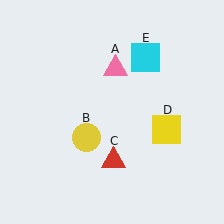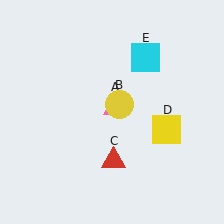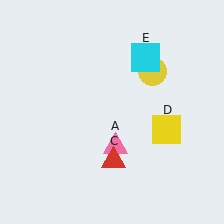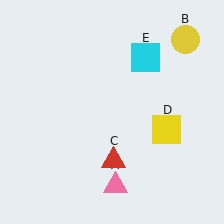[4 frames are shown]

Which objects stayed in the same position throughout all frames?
Red triangle (object C) and yellow square (object D) and cyan square (object E) remained stationary.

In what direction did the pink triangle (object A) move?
The pink triangle (object A) moved down.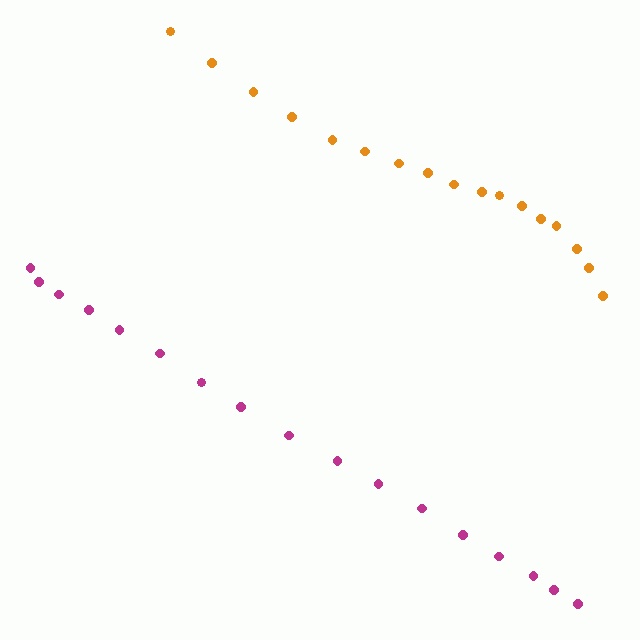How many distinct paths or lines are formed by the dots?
There are 2 distinct paths.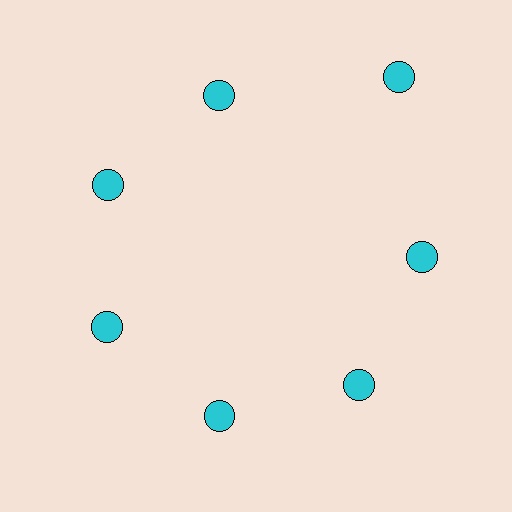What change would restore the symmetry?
The symmetry would be restored by moving it inward, back onto the ring so that all 7 circles sit at equal angles and equal distance from the center.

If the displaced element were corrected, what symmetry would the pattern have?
It would have 7-fold rotational symmetry — the pattern would map onto itself every 51 degrees.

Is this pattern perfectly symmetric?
No. The 7 cyan circles are arranged in a ring, but one element near the 1 o'clock position is pushed outward from the center, breaking the 7-fold rotational symmetry.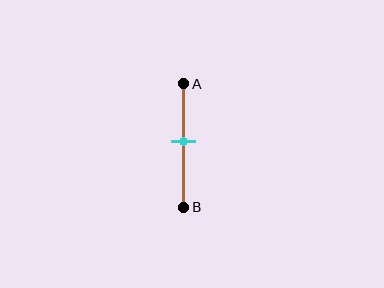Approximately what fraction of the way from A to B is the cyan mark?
The cyan mark is approximately 45% of the way from A to B.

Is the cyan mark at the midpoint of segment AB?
No, the mark is at about 45% from A, not at the 50% midpoint.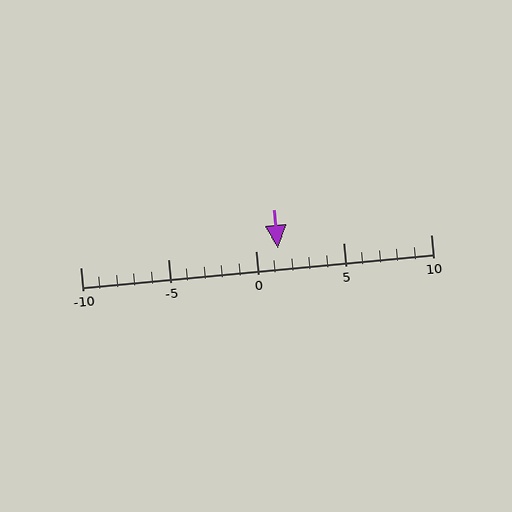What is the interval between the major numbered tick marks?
The major tick marks are spaced 5 units apart.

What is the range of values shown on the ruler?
The ruler shows values from -10 to 10.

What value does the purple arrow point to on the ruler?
The purple arrow points to approximately 1.